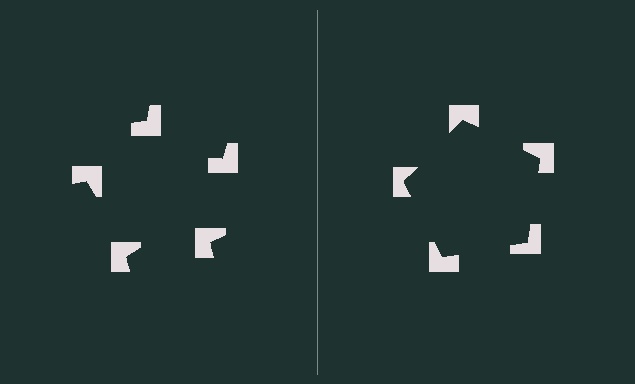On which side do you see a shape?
An illusory pentagon appears on the right side. On the left side the wedge cuts are rotated, so no coherent shape forms.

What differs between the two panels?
The notched squares are positioned identically on both sides; only the wedge orientations differ. On the right they align to a pentagon; on the left they are misaligned.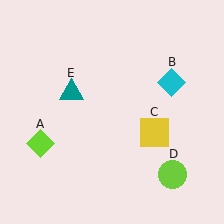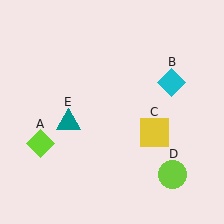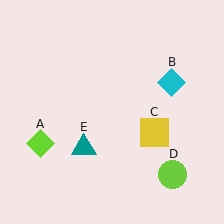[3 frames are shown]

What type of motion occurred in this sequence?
The teal triangle (object E) rotated counterclockwise around the center of the scene.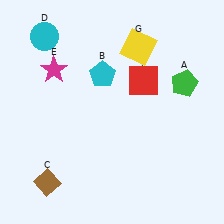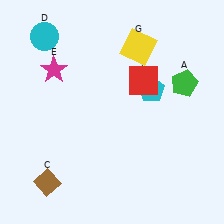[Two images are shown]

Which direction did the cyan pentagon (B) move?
The cyan pentagon (B) moved right.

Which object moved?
The cyan pentagon (B) moved right.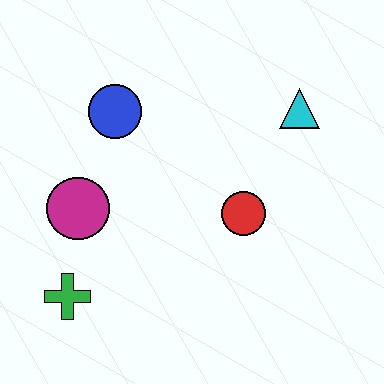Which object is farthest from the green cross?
The cyan triangle is farthest from the green cross.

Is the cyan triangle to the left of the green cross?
No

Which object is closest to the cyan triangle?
The red circle is closest to the cyan triangle.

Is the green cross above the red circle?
No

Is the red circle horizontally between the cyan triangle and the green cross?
Yes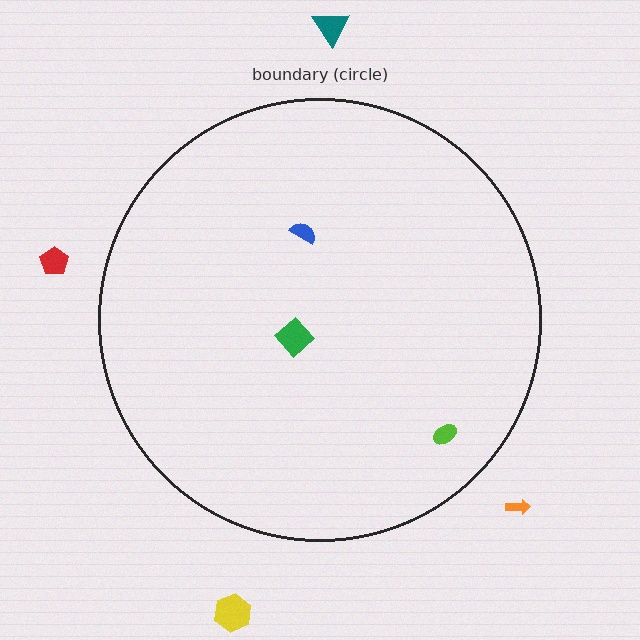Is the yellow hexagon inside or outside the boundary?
Outside.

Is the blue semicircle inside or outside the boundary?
Inside.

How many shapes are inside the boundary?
3 inside, 4 outside.